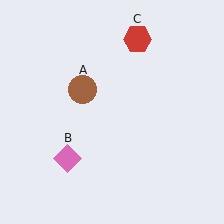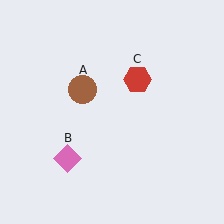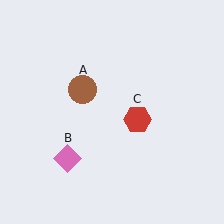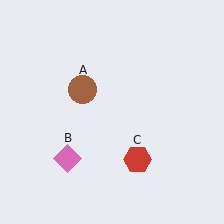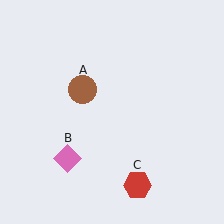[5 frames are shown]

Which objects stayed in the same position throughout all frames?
Brown circle (object A) and pink diamond (object B) remained stationary.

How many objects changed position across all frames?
1 object changed position: red hexagon (object C).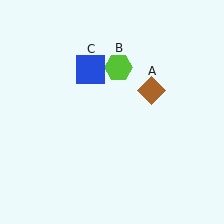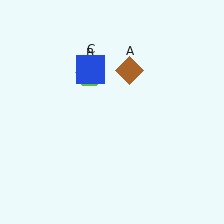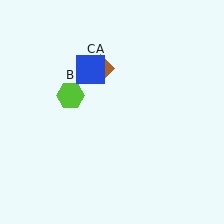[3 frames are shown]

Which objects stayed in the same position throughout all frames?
Blue square (object C) remained stationary.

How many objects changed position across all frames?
2 objects changed position: brown diamond (object A), lime hexagon (object B).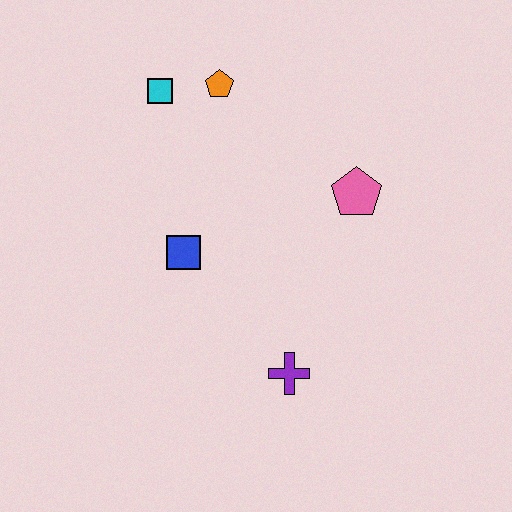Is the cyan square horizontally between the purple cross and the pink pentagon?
No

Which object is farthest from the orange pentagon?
The purple cross is farthest from the orange pentagon.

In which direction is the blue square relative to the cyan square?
The blue square is below the cyan square.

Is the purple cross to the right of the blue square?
Yes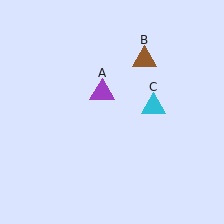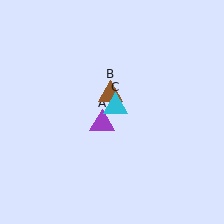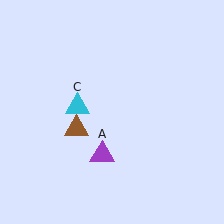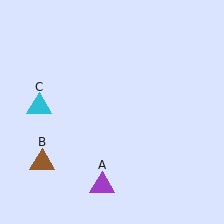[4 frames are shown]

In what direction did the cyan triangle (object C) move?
The cyan triangle (object C) moved left.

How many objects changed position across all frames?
3 objects changed position: purple triangle (object A), brown triangle (object B), cyan triangle (object C).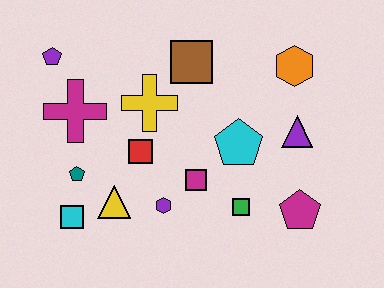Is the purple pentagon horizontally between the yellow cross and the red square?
No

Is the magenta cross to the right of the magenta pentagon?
No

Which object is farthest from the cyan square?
The orange hexagon is farthest from the cyan square.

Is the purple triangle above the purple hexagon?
Yes